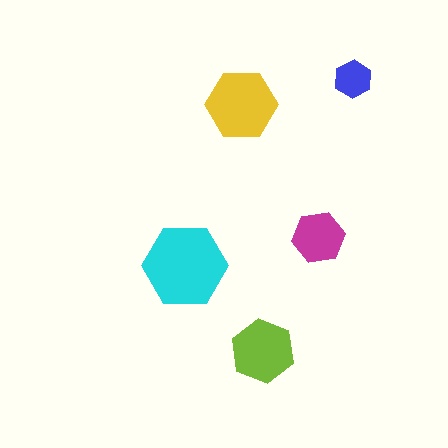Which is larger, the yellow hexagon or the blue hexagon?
The yellow one.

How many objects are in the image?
There are 5 objects in the image.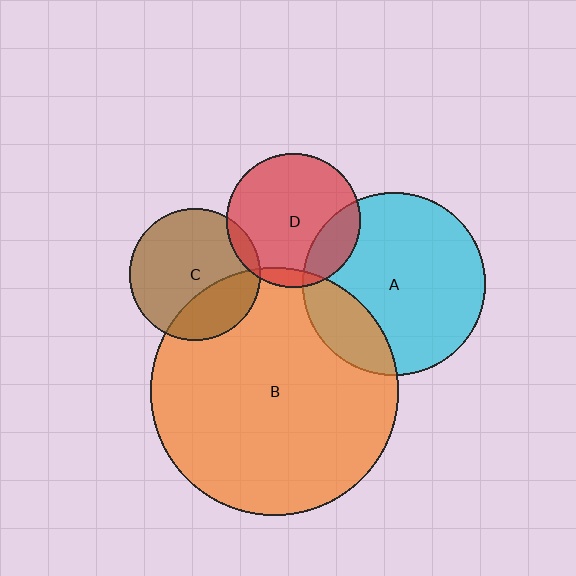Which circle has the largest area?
Circle B (orange).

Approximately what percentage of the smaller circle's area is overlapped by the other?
Approximately 20%.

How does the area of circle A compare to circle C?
Approximately 1.9 times.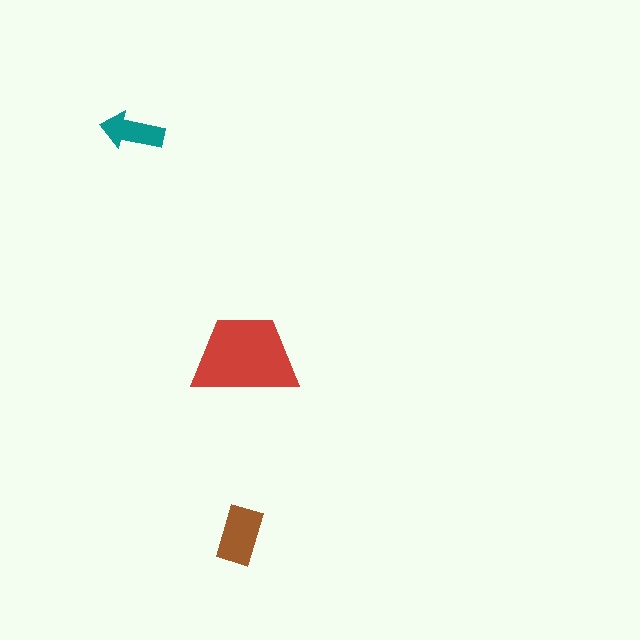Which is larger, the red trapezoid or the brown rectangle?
The red trapezoid.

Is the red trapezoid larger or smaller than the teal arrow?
Larger.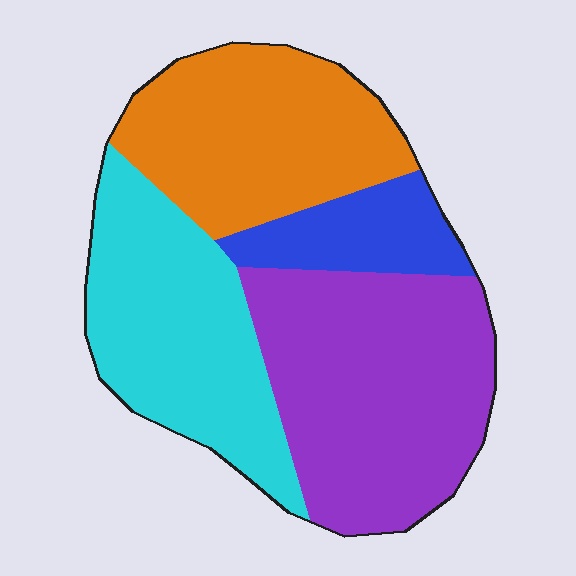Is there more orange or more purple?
Purple.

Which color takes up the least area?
Blue, at roughly 10%.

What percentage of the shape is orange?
Orange covers roughly 25% of the shape.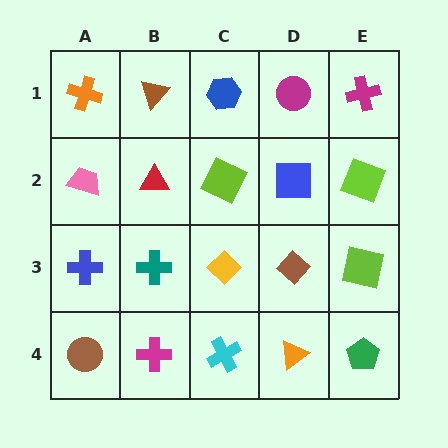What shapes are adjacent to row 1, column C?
A lime square (row 2, column C), a brown triangle (row 1, column B), a magenta circle (row 1, column D).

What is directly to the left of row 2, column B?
A pink trapezoid.